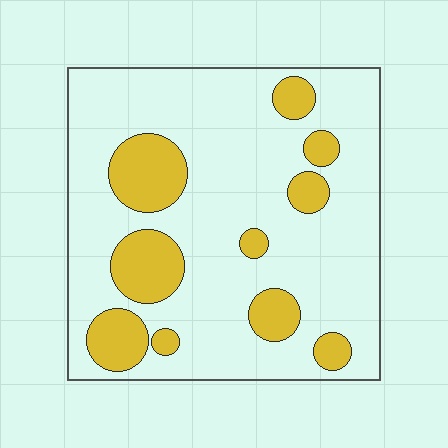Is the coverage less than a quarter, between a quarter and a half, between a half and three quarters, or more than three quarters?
Less than a quarter.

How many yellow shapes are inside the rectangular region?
10.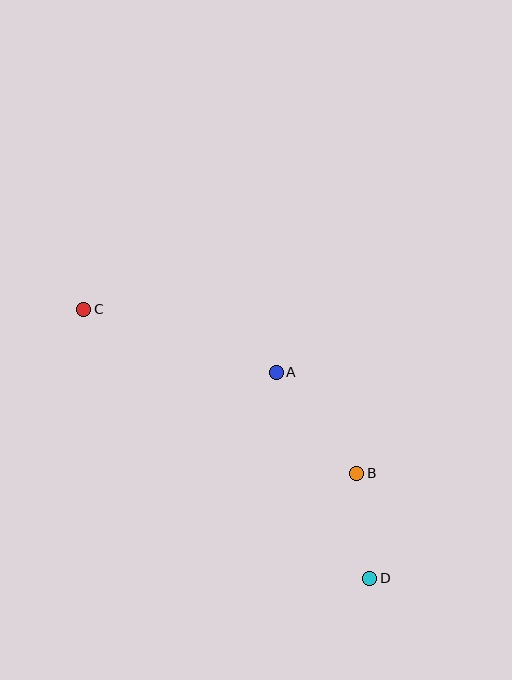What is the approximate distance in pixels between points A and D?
The distance between A and D is approximately 226 pixels.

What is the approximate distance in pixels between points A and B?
The distance between A and B is approximately 129 pixels.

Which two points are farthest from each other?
Points C and D are farthest from each other.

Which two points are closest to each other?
Points B and D are closest to each other.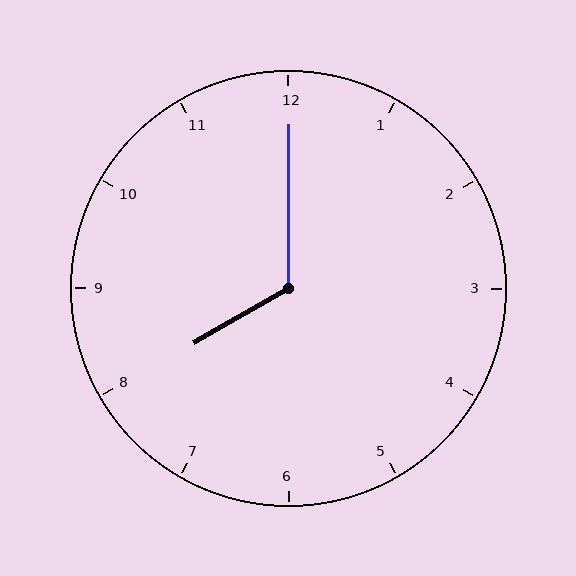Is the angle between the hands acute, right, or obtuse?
It is obtuse.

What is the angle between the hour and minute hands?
Approximately 120 degrees.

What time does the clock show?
8:00.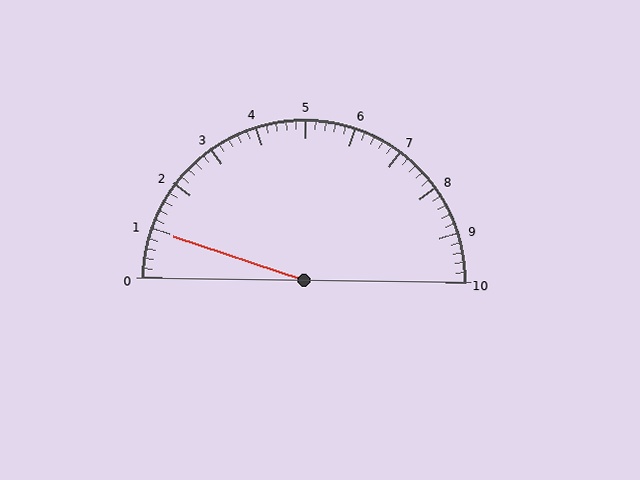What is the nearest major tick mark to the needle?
The nearest major tick mark is 1.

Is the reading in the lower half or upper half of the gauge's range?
The reading is in the lower half of the range (0 to 10).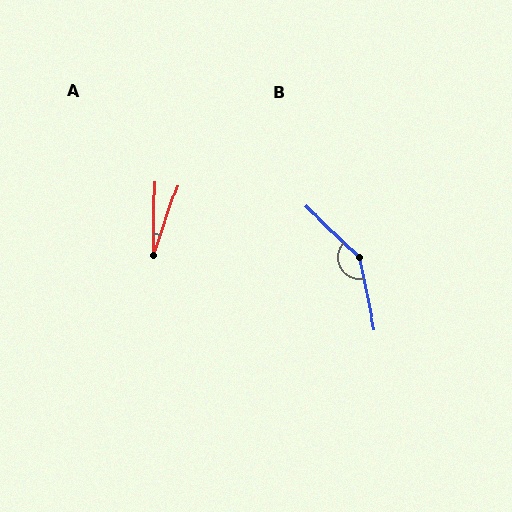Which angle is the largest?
B, at approximately 145 degrees.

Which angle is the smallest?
A, at approximately 18 degrees.